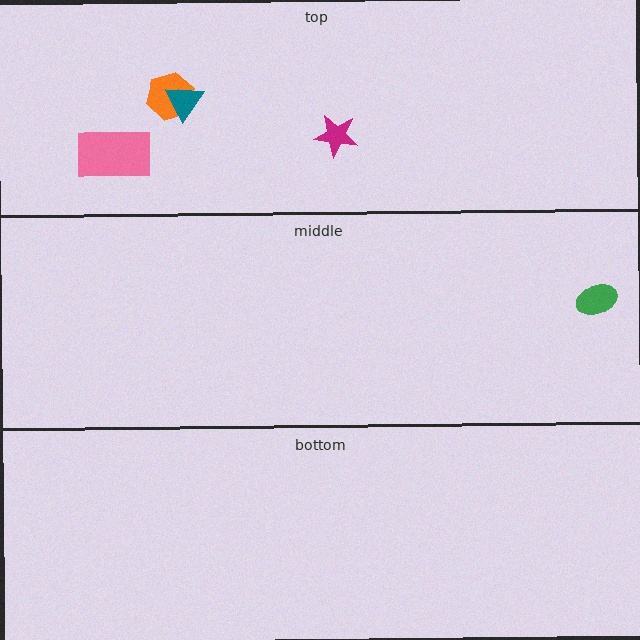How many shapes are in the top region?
4.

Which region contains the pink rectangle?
The top region.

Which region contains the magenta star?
The top region.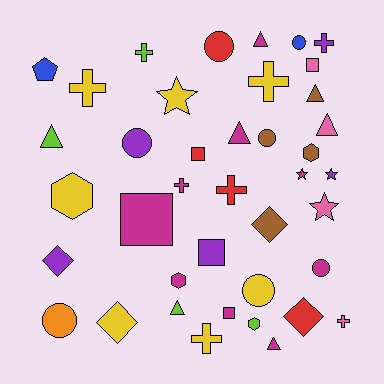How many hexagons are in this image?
There are 4 hexagons.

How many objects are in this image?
There are 40 objects.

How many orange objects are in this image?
There is 1 orange object.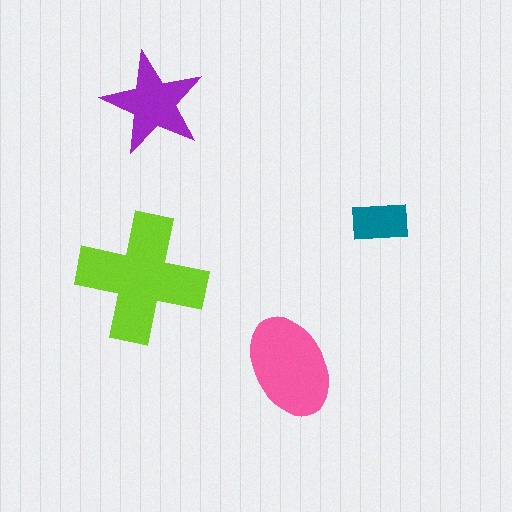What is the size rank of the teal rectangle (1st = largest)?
4th.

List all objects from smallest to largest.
The teal rectangle, the purple star, the pink ellipse, the lime cross.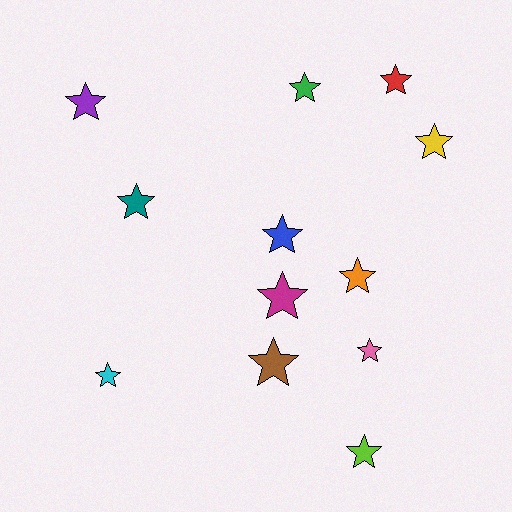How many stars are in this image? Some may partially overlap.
There are 12 stars.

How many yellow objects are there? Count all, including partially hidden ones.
There is 1 yellow object.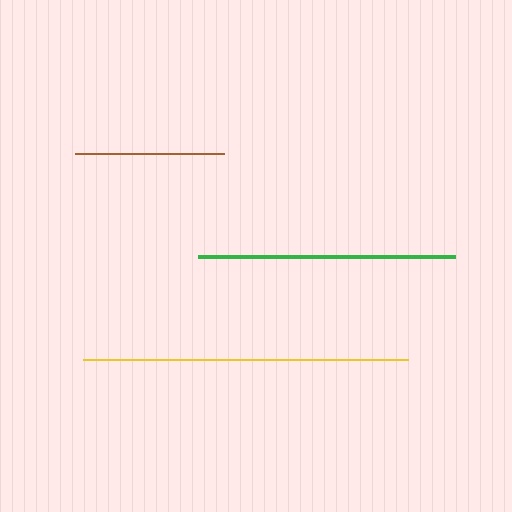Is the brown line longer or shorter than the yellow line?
The yellow line is longer than the brown line.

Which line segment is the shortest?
The brown line is the shortest at approximately 149 pixels.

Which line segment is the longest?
The yellow line is the longest at approximately 325 pixels.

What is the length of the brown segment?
The brown segment is approximately 149 pixels long.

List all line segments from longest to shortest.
From longest to shortest: yellow, green, brown.